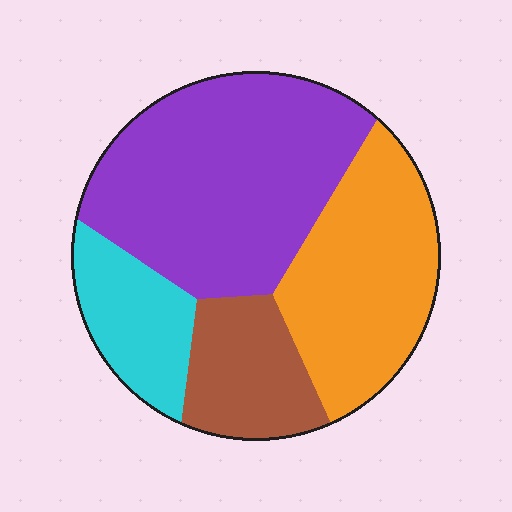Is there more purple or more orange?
Purple.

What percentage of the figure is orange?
Orange takes up about one quarter (1/4) of the figure.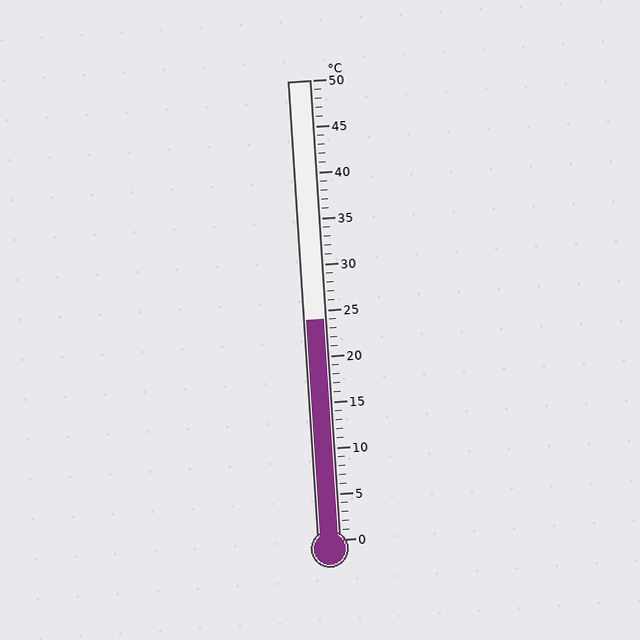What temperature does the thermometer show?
The thermometer shows approximately 24°C.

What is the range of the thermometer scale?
The thermometer scale ranges from 0°C to 50°C.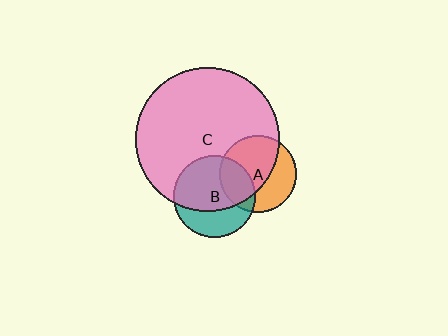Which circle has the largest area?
Circle C (pink).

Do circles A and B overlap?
Yes.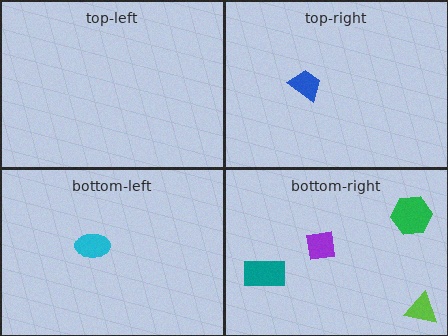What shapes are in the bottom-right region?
The teal rectangle, the lime triangle, the green hexagon, the purple square.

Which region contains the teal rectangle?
The bottom-right region.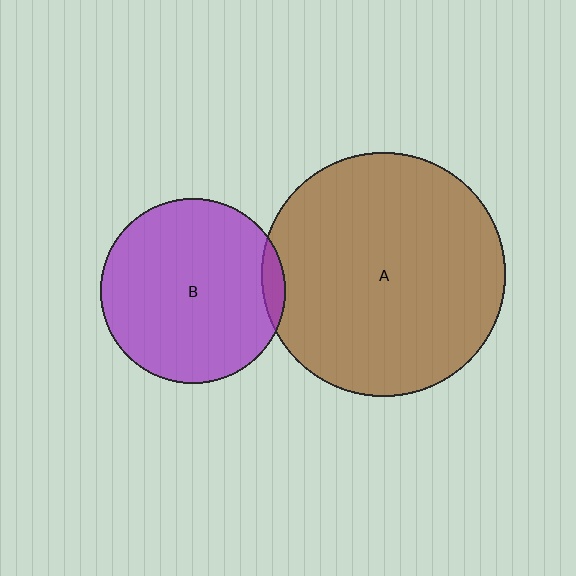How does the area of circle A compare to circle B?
Approximately 1.7 times.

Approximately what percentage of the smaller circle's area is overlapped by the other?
Approximately 5%.